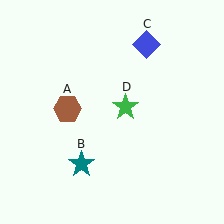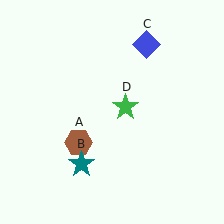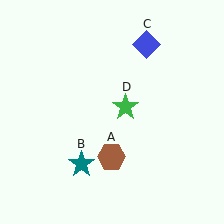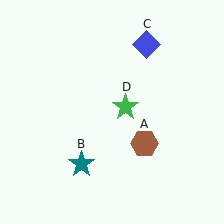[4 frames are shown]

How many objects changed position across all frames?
1 object changed position: brown hexagon (object A).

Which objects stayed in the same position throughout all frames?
Teal star (object B) and blue diamond (object C) and green star (object D) remained stationary.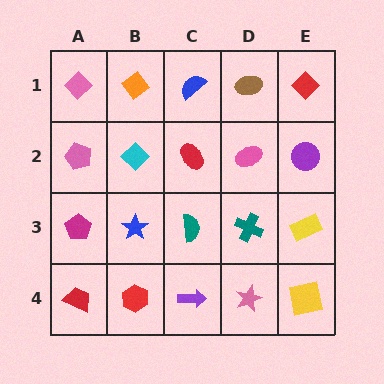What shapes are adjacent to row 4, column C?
A teal semicircle (row 3, column C), a red hexagon (row 4, column B), a pink star (row 4, column D).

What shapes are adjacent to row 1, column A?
A pink pentagon (row 2, column A), an orange diamond (row 1, column B).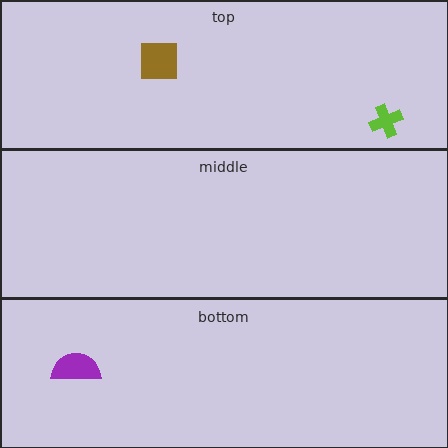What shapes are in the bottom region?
The purple semicircle.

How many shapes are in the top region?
2.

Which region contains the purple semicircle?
The bottom region.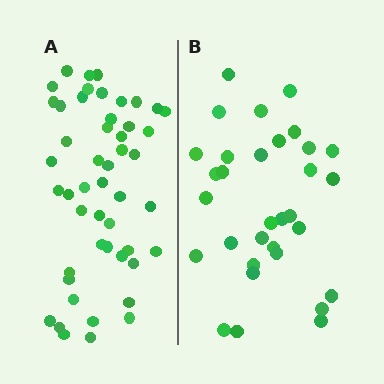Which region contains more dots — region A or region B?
Region A (the left region) has more dots.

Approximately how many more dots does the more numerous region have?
Region A has approximately 15 more dots than region B.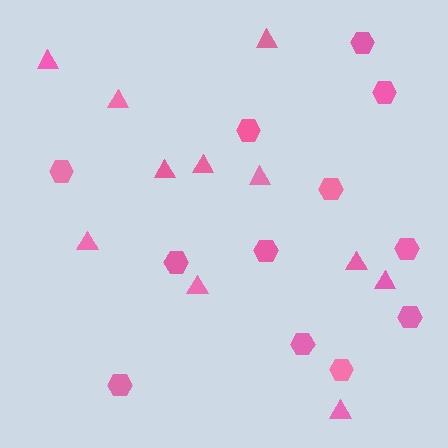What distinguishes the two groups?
There are 2 groups: one group of triangles (11) and one group of hexagons (12).